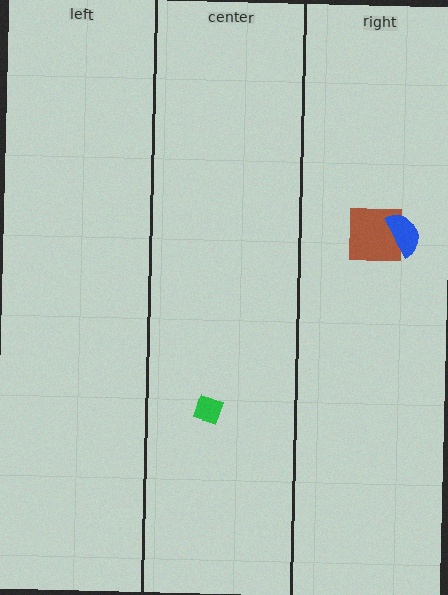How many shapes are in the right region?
2.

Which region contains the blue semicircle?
The right region.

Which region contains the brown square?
The right region.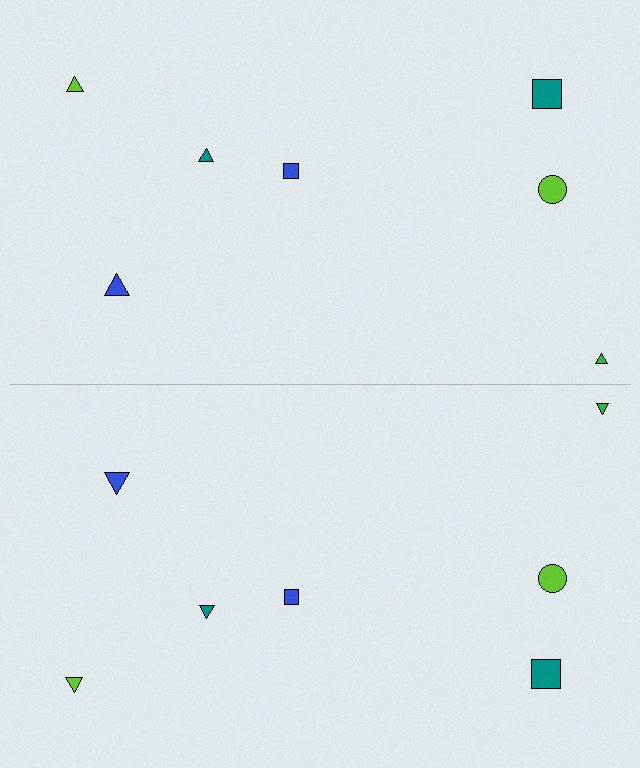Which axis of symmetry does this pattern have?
The pattern has a horizontal axis of symmetry running through the center of the image.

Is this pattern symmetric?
Yes, this pattern has bilateral (reflection) symmetry.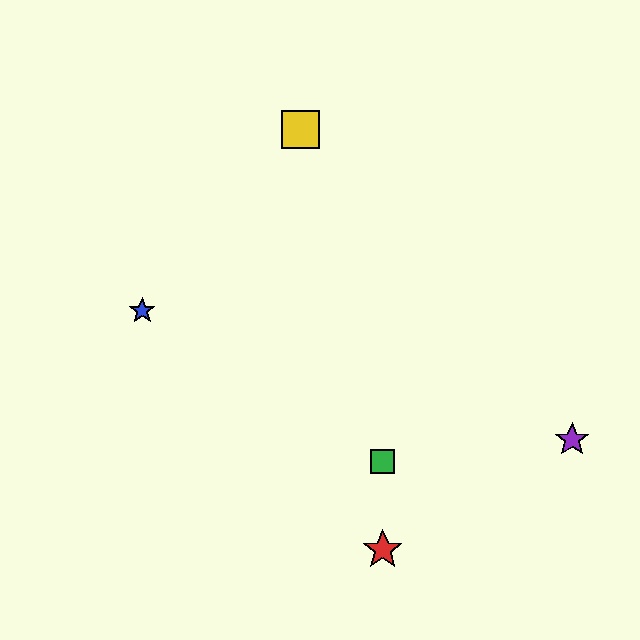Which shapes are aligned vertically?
The red star, the green square are aligned vertically.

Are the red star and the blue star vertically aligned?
No, the red star is at x≈383 and the blue star is at x≈142.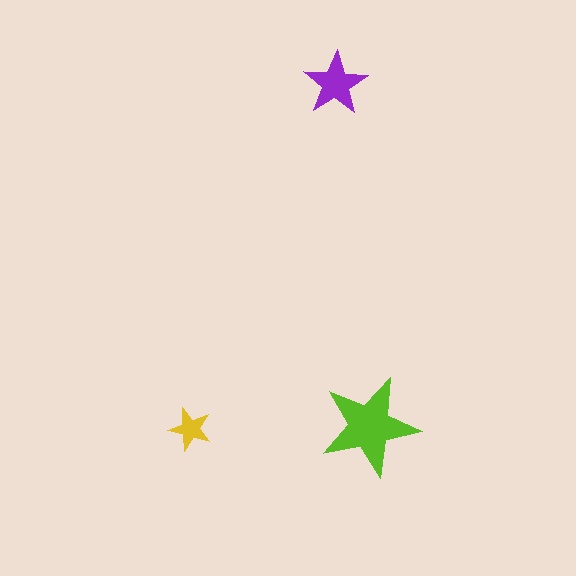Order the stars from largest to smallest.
the lime one, the purple one, the yellow one.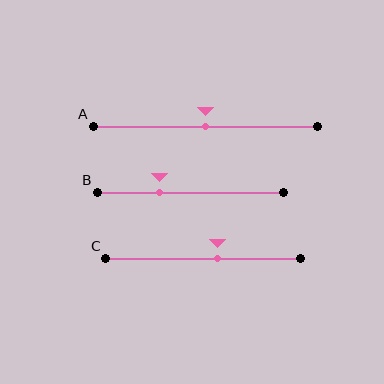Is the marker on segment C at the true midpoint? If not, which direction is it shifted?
No, the marker on segment C is shifted to the right by about 8% of the segment length.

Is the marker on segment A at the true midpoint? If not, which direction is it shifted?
Yes, the marker on segment A is at the true midpoint.